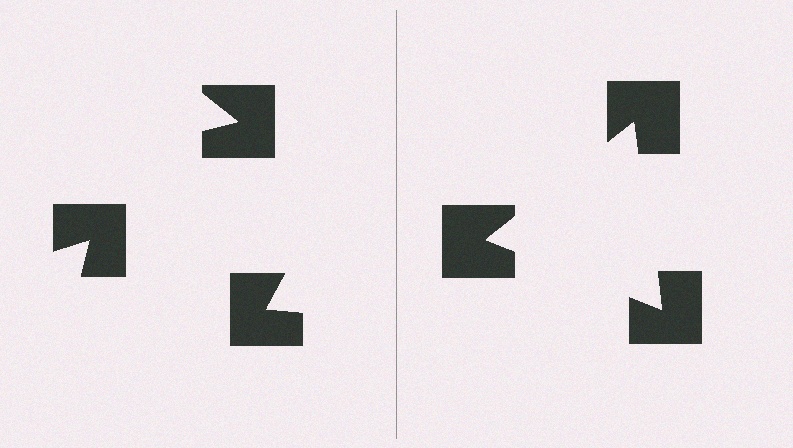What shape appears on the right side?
An illusory triangle.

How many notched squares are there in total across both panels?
6 — 3 on each side.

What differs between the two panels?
The notched squares are positioned identically on both sides; only the wedge orientations differ. On the right they align to a triangle; on the left they are misaligned.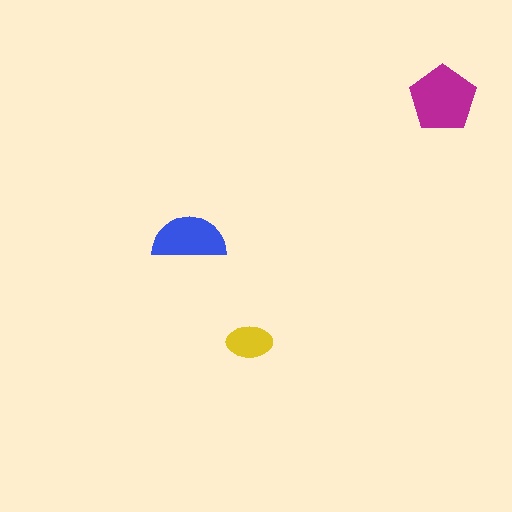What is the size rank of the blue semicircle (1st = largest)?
2nd.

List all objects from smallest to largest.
The yellow ellipse, the blue semicircle, the magenta pentagon.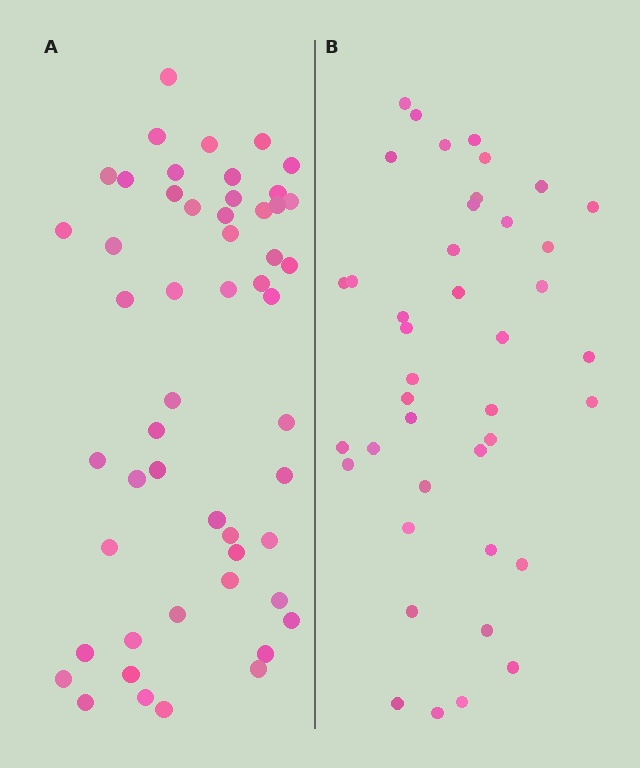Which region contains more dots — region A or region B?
Region A (the left region) has more dots.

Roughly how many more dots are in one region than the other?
Region A has roughly 12 or so more dots than region B.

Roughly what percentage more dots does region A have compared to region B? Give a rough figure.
About 25% more.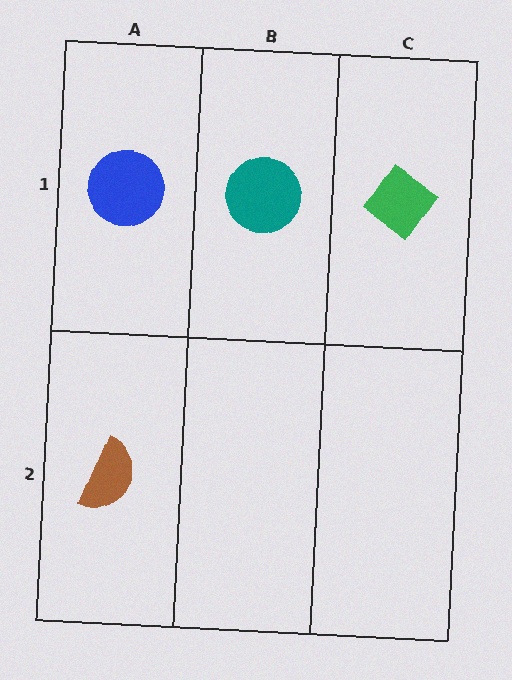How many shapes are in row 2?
1 shape.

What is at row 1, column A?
A blue circle.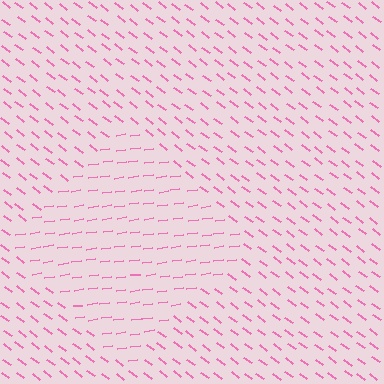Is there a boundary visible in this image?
Yes, there is a texture boundary formed by a change in line orientation.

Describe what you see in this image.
The image is filled with small pink line segments. A diamond region in the image has lines oriented differently from the surrounding lines, creating a visible texture boundary.